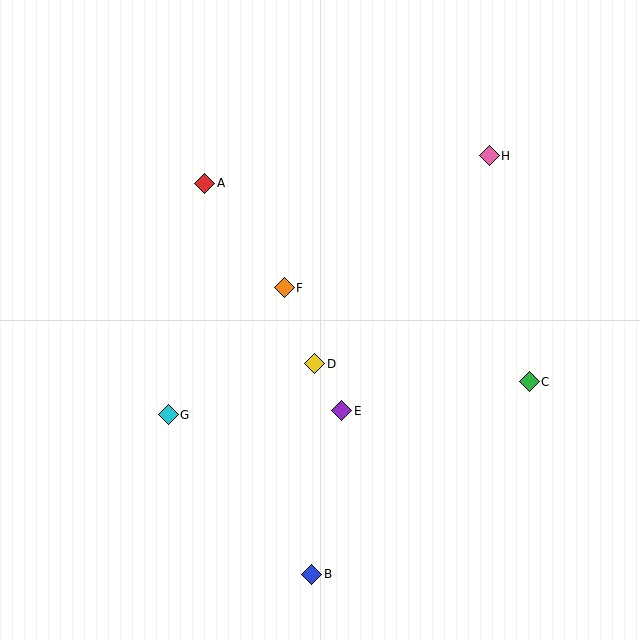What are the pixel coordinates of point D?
Point D is at (315, 364).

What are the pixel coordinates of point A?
Point A is at (205, 183).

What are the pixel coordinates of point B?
Point B is at (312, 574).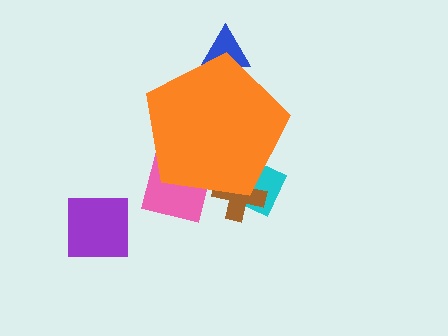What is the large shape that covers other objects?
An orange pentagon.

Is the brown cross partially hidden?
Yes, the brown cross is partially hidden behind the orange pentagon.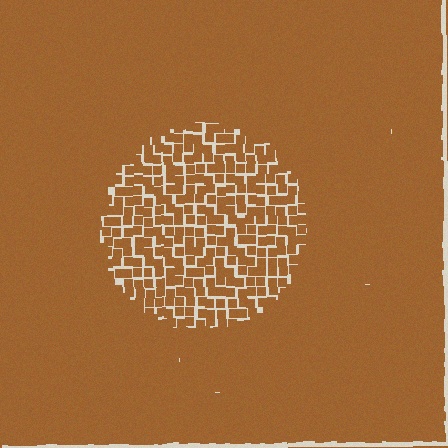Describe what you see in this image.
The image contains small brown elements arranged at two different densities. A circle-shaped region is visible where the elements are less densely packed than the surrounding area.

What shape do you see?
I see a circle.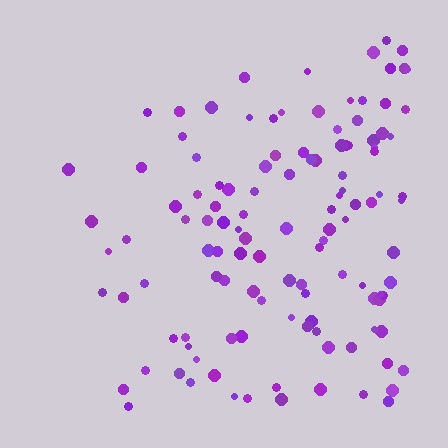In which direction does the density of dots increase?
From left to right, with the right side densest.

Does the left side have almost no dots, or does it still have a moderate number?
Still a moderate number, just noticeably fewer than the right.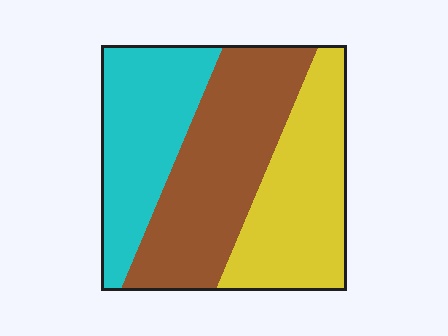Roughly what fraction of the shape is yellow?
Yellow takes up about one third (1/3) of the shape.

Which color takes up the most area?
Brown, at roughly 40%.